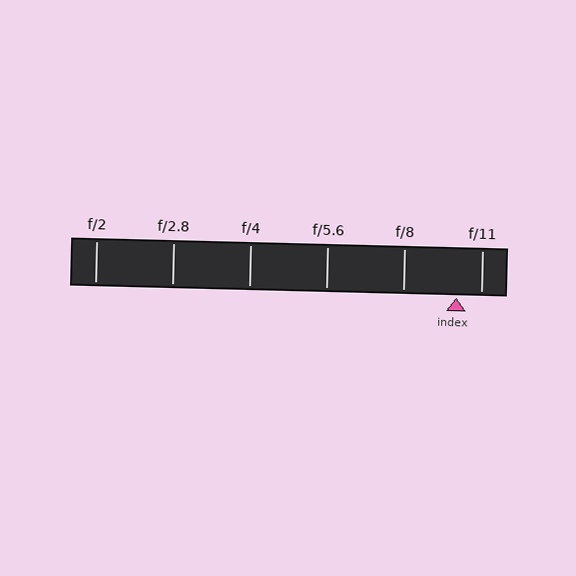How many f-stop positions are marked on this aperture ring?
There are 6 f-stop positions marked.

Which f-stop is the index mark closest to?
The index mark is closest to f/11.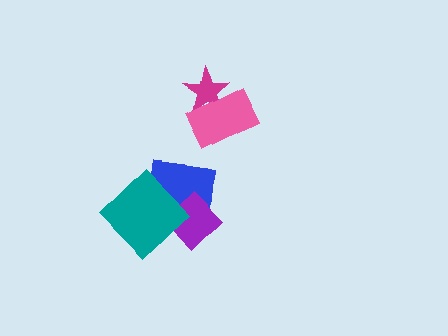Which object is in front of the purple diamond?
The teal diamond is in front of the purple diamond.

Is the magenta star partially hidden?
Yes, it is partially covered by another shape.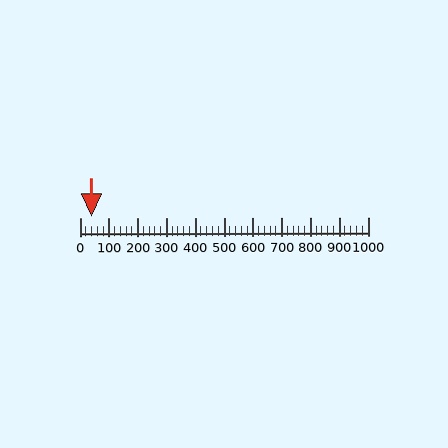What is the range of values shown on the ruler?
The ruler shows values from 0 to 1000.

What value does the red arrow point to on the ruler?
The red arrow points to approximately 40.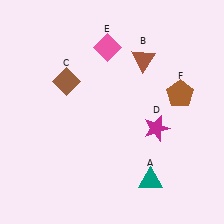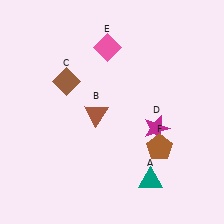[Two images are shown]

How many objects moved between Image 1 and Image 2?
2 objects moved between the two images.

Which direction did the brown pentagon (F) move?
The brown pentagon (F) moved down.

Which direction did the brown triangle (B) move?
The brown triangle (B) moved down.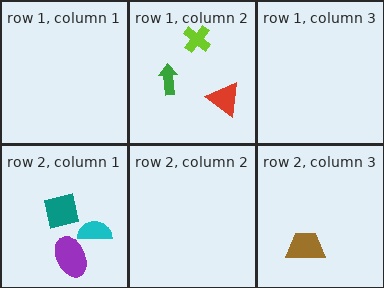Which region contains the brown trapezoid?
The row 2, column 3 region.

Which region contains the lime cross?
The row 1, column 2 region.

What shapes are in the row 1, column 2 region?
The red triangle, the lime cross, the green arrow.